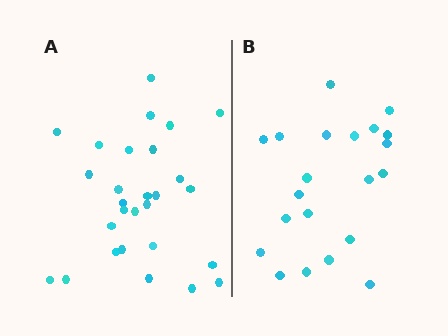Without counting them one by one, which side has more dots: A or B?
Region A (the left region) has more dots.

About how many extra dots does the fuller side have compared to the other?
Region A has roughly 8 or so more dots than region B.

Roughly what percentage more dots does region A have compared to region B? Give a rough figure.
About 35% more.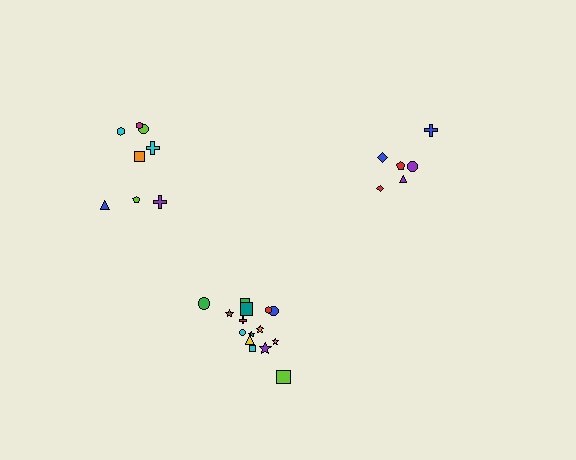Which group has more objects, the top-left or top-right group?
The top-left group.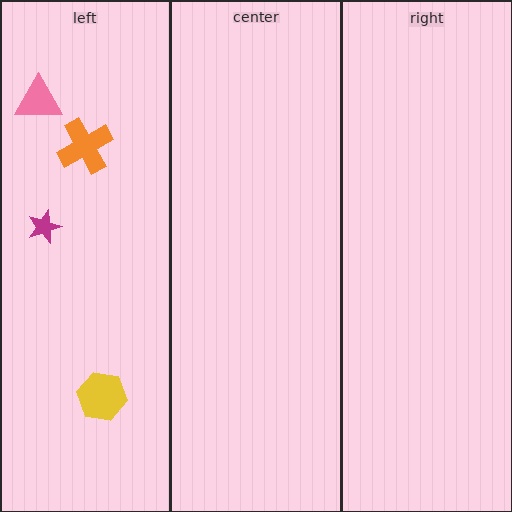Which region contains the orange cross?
The left region.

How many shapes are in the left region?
4.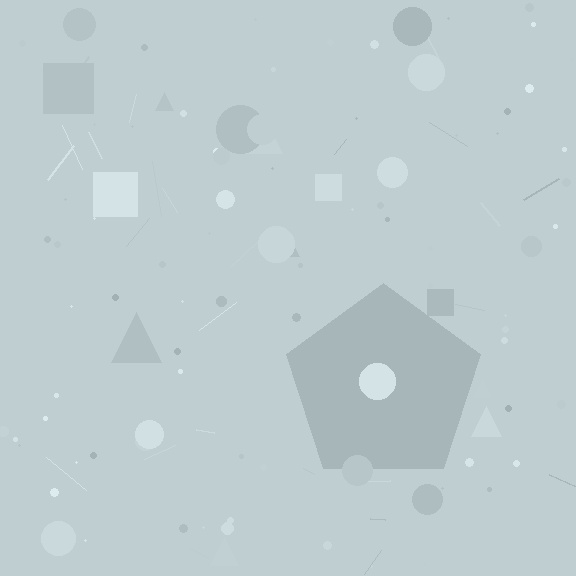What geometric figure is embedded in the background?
A pentagon is embedded in the background.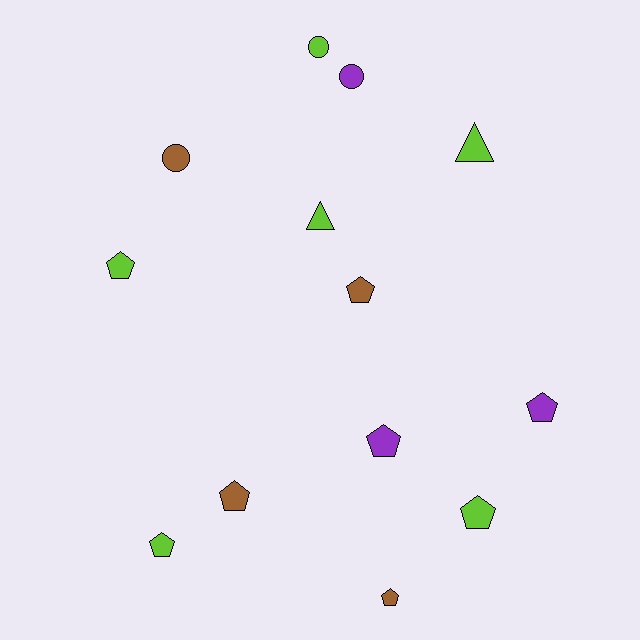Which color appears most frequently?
Lime, with 6 objects.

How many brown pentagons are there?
There are 3 brown pentagons.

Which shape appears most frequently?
Pentagon, with 8 objects.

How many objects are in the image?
There are 13 objects.